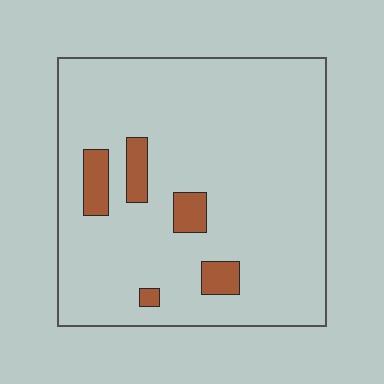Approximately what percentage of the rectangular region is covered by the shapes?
Approximately 10%.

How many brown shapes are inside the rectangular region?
5.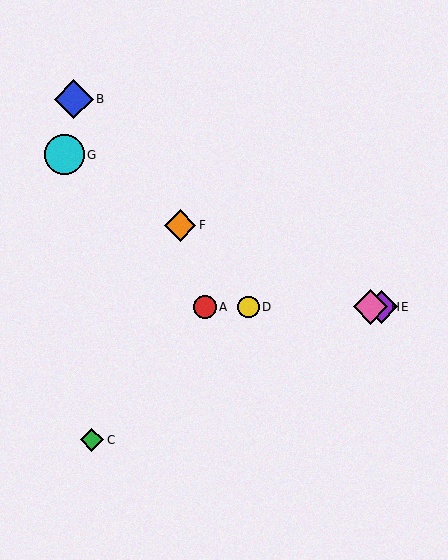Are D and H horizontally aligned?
Yes, both are at y≈307.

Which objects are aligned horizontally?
Objects A, D, E, H are aligned horizontally.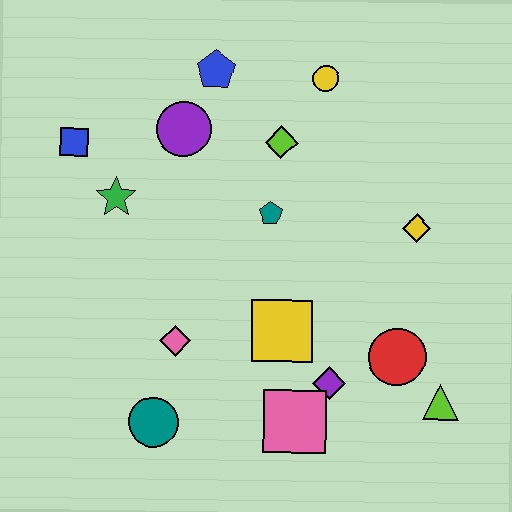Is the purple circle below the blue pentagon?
Yes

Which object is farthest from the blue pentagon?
The lime triangle is farthest from the blue pentagon.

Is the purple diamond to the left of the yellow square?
No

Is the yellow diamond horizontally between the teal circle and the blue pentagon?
No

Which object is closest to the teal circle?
The pink diamond is closest to the teal circle.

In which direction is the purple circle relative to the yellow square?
The purple circle is above the yellow square.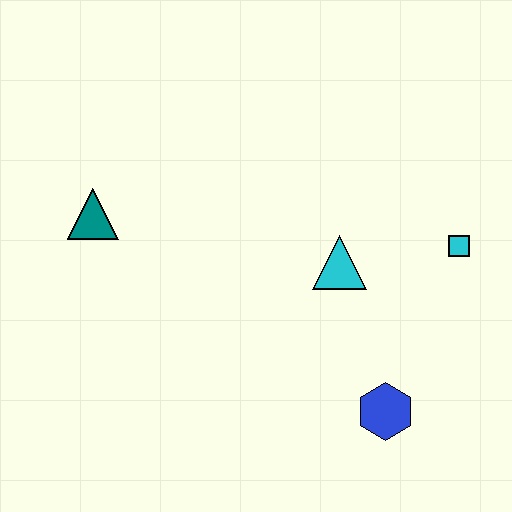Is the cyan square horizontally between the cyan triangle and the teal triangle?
No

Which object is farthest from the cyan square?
The teal triangle is farthest from the cyan square.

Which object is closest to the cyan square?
The cyan triangle is closest to the cyan square.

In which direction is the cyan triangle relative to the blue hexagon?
The cyan triangle is above the blue hexagon.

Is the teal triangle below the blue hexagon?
No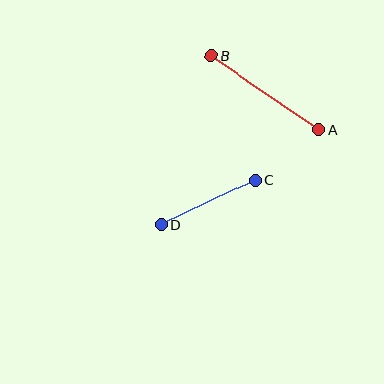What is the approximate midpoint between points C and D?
The midpoint is at approximately (208, 202) pixels.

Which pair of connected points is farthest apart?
Points A and B are farthest apart.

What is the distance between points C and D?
The distance is approximately 104 pixels.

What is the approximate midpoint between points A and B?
The midpoint is at approximately (265, 93) pixels.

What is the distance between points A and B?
The distance is approximately 130 pixels.